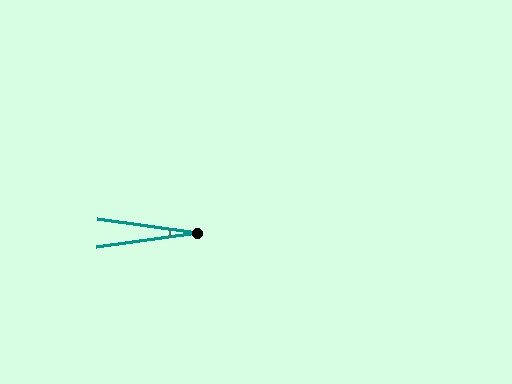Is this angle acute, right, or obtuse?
It is acute.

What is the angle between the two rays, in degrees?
Approximately 16 degrees.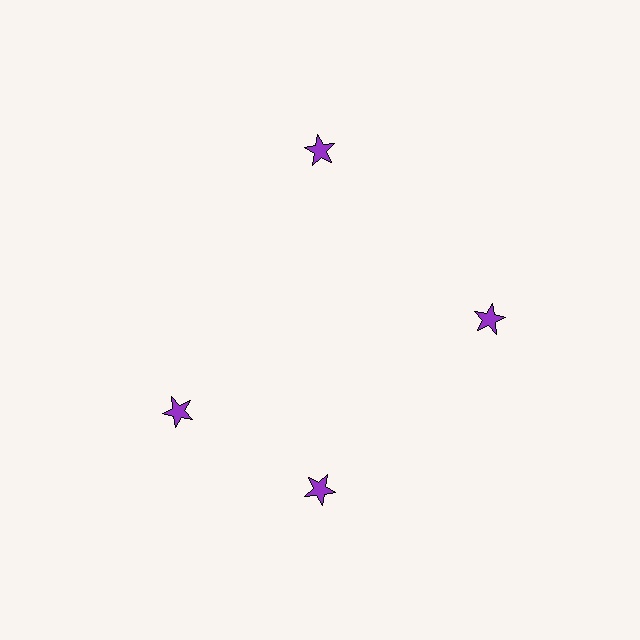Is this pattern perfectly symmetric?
No. The 4 purple stars are arranged in a ring, but one element near the 9 o'clock position is rotated out of alignment along the ring, breaking the 4-fold rotational symmetry.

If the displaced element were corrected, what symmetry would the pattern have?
It would have 4-fold rotational symmetry — the pattern would map onto itself every 90 degrees.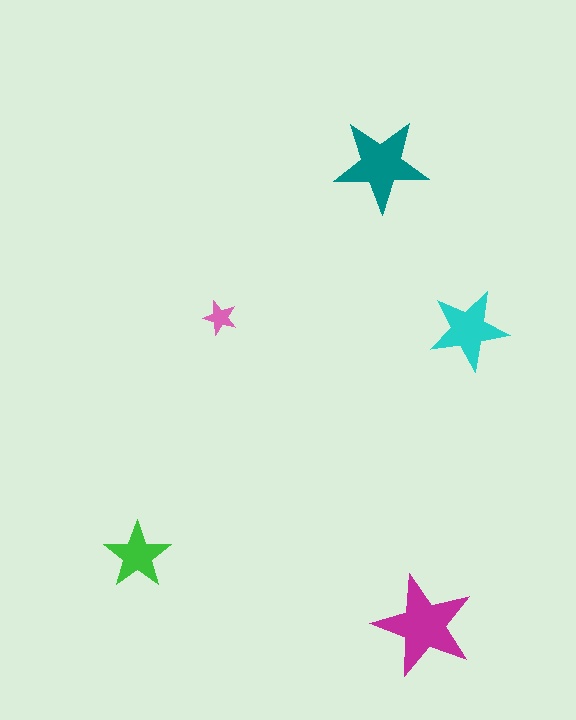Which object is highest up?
The teal star is topmost.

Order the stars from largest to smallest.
the magenta one, the teal one, the cyan one, the green one, the pink one.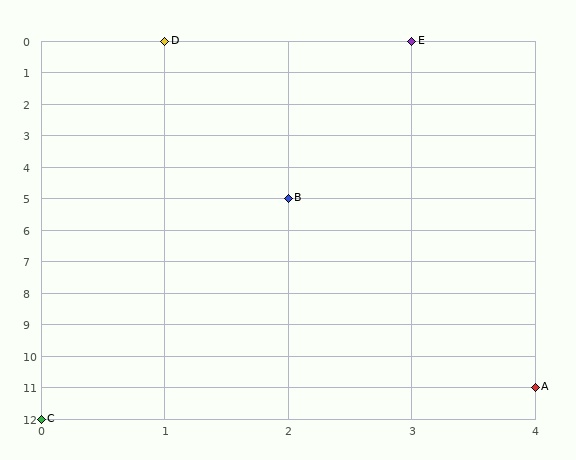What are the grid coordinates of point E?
Point E is at grid coordinates (3, 0).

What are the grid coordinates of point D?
Point D is at grid coordinates (1, 0).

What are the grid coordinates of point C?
Point C is at grid coordinates (0, 12).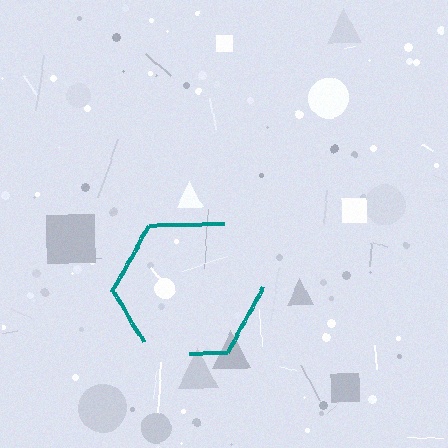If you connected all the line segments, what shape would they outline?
They would outline a hexagon.